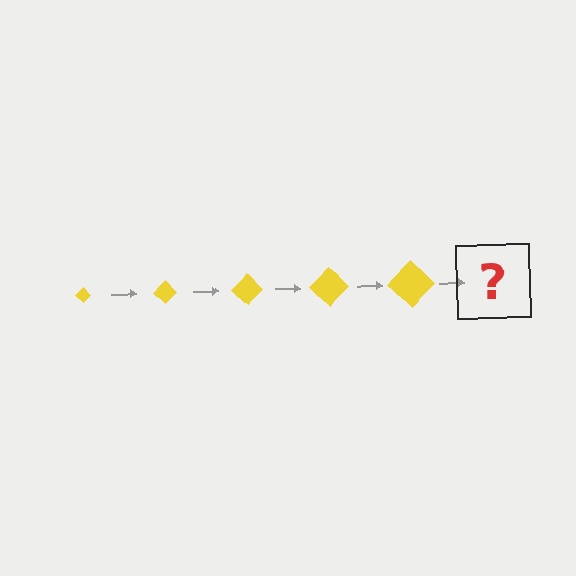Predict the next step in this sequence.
The next step is a yellow diamond, larger than the previous one.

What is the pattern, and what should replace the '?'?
The pattern is that the diamond gets progressively larger each step. The '?' should be a yellow diamond, larger than the previous one.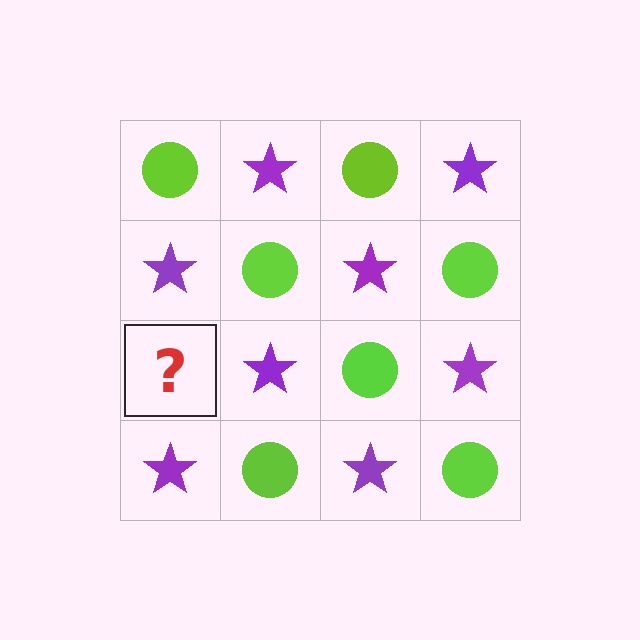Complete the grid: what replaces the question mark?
The question mark should be replaced with a lime circle.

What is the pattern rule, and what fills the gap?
The rule is that it alternates lime circle and purple star in a checkerboard pattern. The gap should be filled with a lime circle.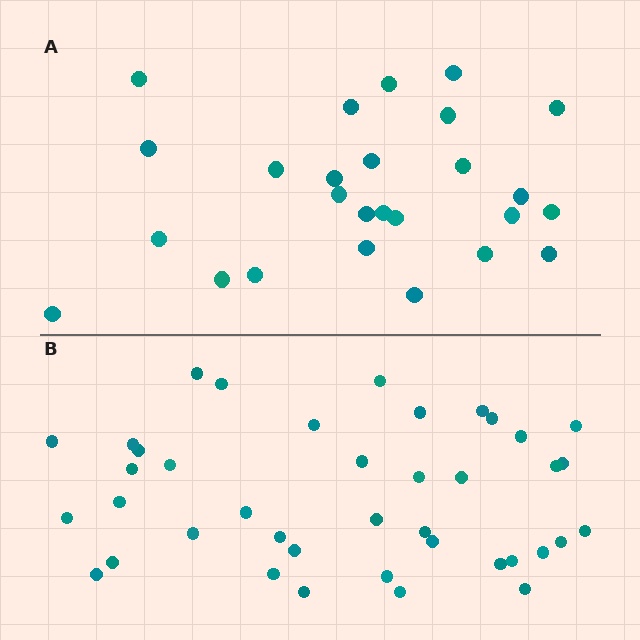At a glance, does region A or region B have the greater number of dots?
Region B (the bottom region) has more dots.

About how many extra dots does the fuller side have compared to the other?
Region B has approximately 15 more dots than region A.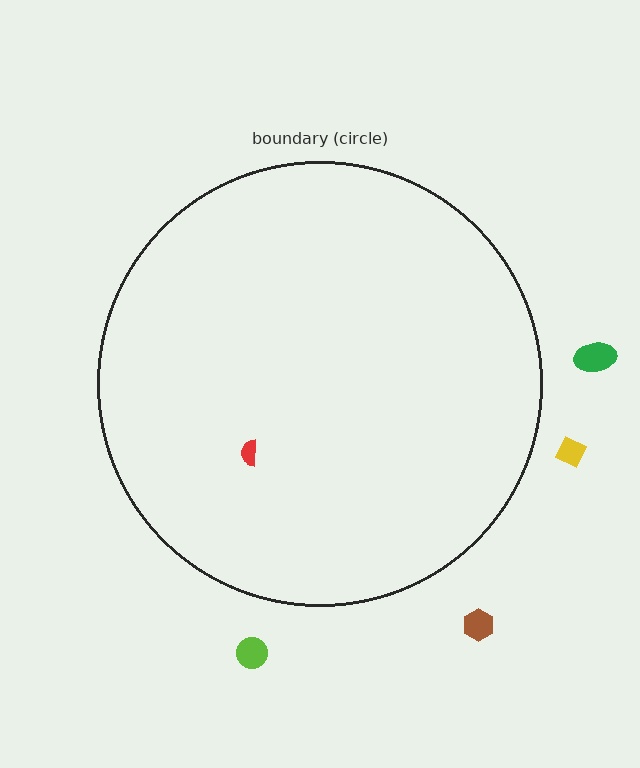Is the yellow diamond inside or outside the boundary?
Outside.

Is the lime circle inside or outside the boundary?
Outside.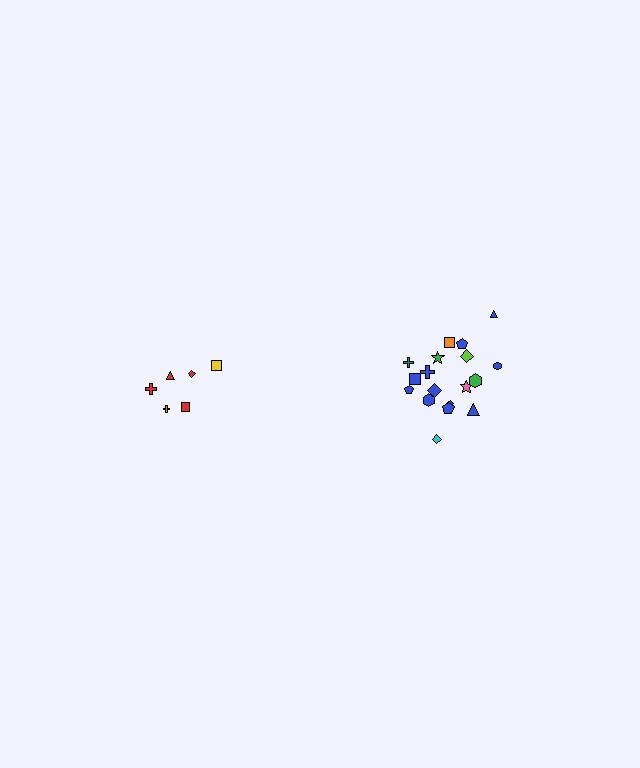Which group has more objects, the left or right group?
The right group.